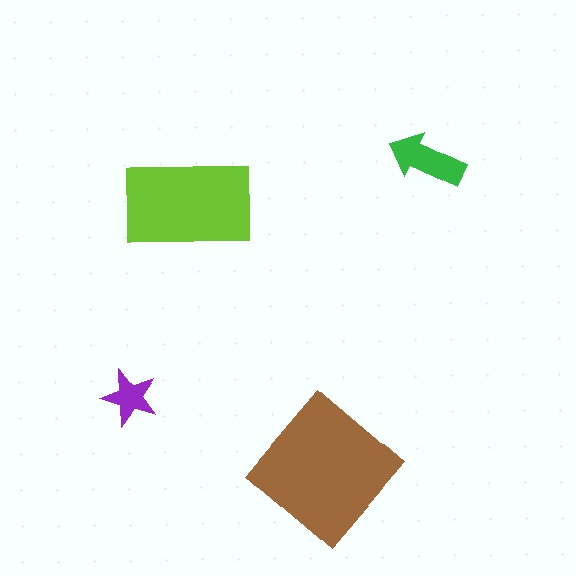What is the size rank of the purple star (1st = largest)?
4th.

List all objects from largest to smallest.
The brown diamond, the lime rectangle, the green arrow, the purple star.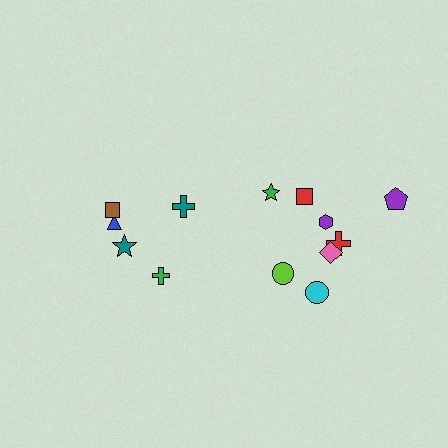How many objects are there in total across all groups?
There are 13 objects.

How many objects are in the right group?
There are 8 objects.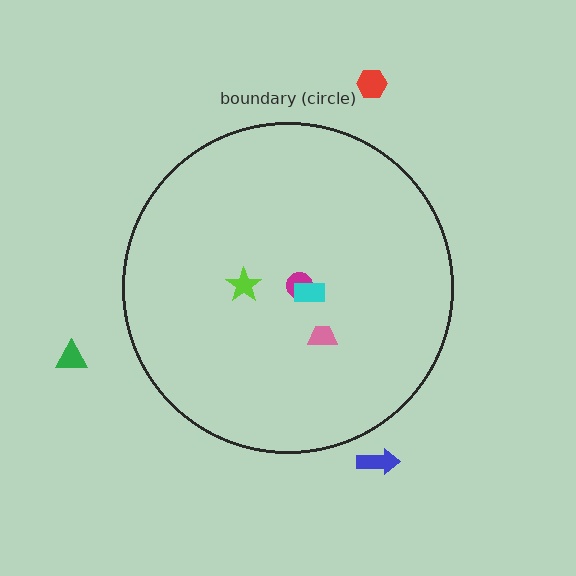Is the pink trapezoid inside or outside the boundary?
Inside.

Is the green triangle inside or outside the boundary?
Outside.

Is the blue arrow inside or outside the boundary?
Outside.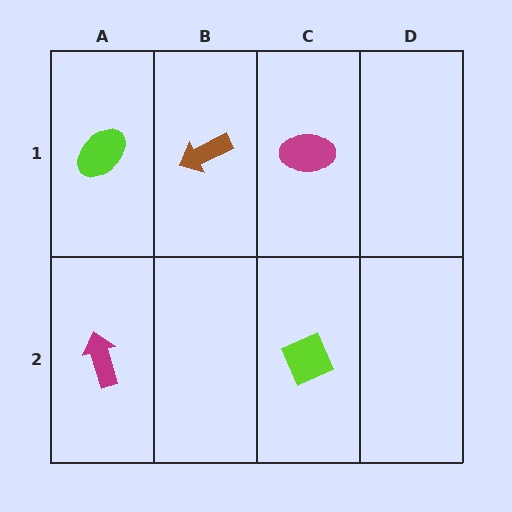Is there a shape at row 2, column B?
No, that cell is empty.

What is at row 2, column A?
A magenta arrow.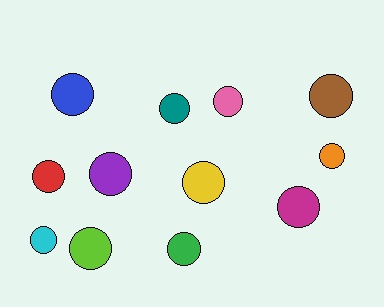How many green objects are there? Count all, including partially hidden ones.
There is 1 green object.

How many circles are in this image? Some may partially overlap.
There are 12 circles.